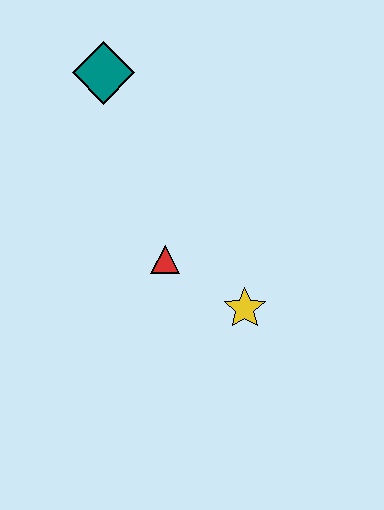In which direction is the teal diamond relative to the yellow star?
The teal diamond is above the yellow star.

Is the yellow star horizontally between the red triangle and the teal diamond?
No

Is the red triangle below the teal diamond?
Yes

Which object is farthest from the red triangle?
The teal diamond is farthest from the red triangle.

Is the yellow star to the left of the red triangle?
No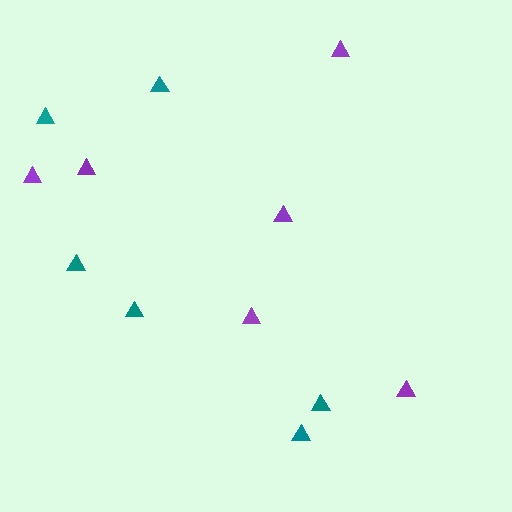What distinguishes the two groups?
There are 2 groups: one group of purple triangles (6) and one group of teal triangles (6).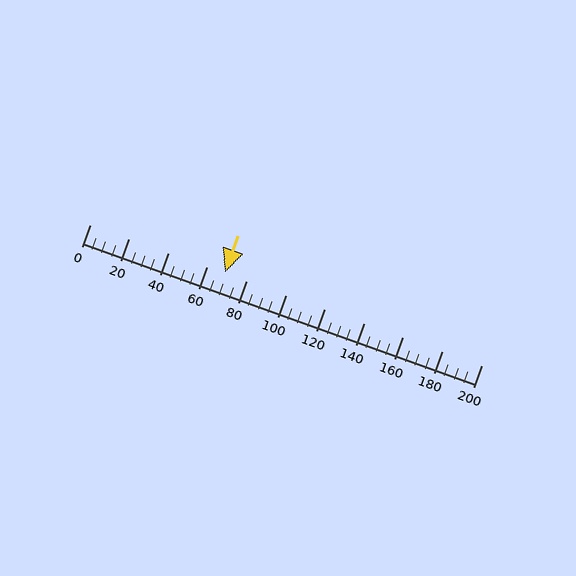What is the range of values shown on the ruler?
The ruler shows values from 0 to 200.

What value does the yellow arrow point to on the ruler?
The yellow arrow points to approximately 69.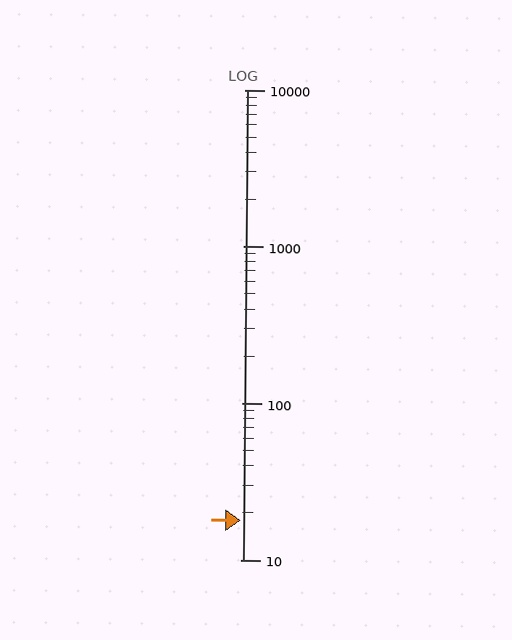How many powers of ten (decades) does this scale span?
The scale spans 3 decades, from 10 to 10000.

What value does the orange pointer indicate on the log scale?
The pointer indicates approximately 18.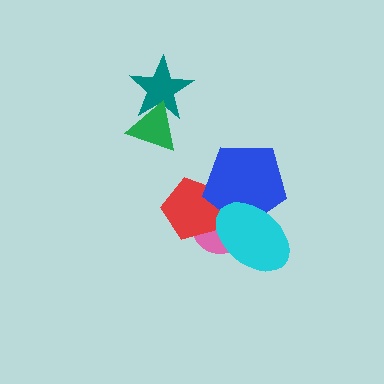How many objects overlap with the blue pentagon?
3 objects overlap with the blue pentagon.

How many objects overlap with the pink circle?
3 objects overlap with the pink circle.